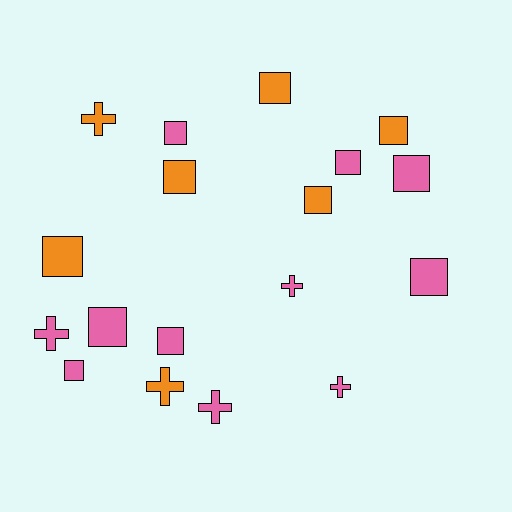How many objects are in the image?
There are 18 objects.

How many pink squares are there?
There are 7 pink squares.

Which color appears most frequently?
Pink, with 11 objects.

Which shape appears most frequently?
Square, with 12 objects.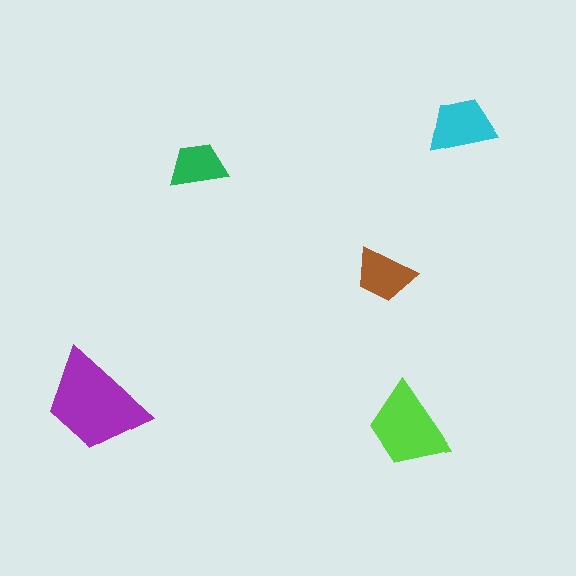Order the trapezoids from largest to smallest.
the purple one, the lime one, the cyan one, the brown one, the green one.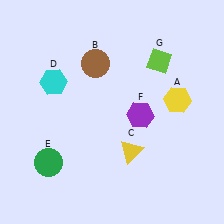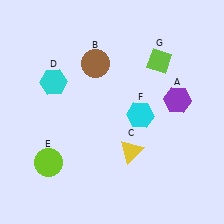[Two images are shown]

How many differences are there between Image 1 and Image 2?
There are 3 differences between the two images.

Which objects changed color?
A changed from yellow to purple. E changed from green to lime. F changed from purple to cyan.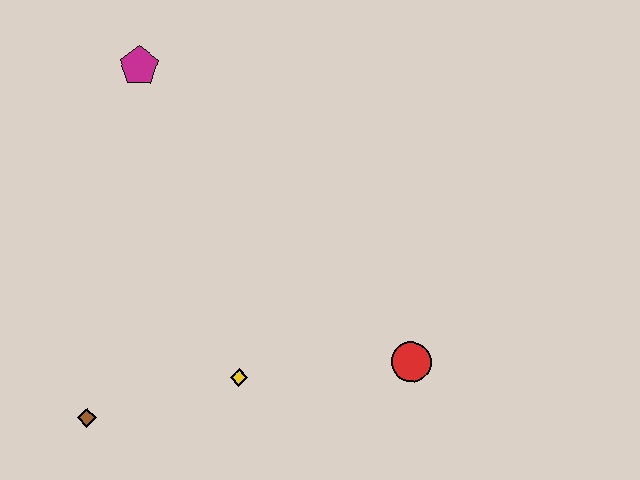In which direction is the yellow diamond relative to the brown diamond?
The yellow diamond is to the right of the brown diamond.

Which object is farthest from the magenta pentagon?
The red circle is farthest from the magenta pentagon.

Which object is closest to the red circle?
The yellow diamond is closest to the red circle.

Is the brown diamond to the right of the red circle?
No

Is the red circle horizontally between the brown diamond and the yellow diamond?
No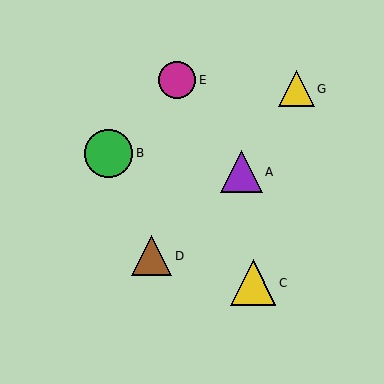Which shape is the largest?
The green circle (labeled B) is the largest.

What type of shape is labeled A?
Shape A is a purple triangle.